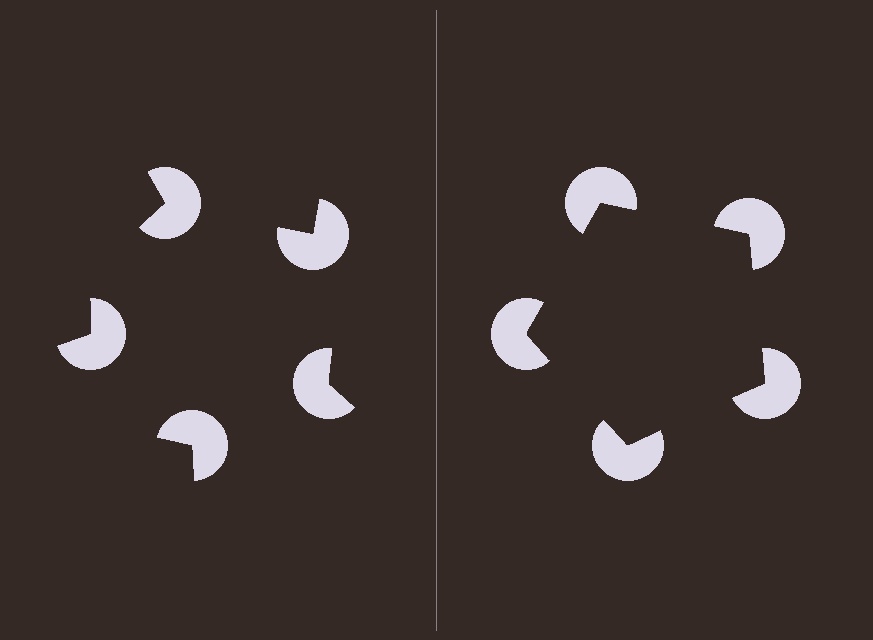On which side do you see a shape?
An illusory pentagon appears on the right side. On the left side the wedge cuts are rotated, so no coherent shape forms.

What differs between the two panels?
The pac-man discs are positioned identically on both sides; only the wedge orientations differ. On the right they align to a pentagon; on the left they are misaligned.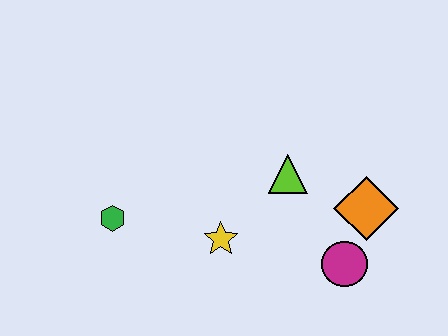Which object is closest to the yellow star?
The lime triangle is closest to the yellow star.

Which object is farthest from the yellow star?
The orange diamond is farthest from the yellow star.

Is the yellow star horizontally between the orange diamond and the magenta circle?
No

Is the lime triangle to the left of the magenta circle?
Yes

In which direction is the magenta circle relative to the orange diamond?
The magenta circle is below the orange diamond.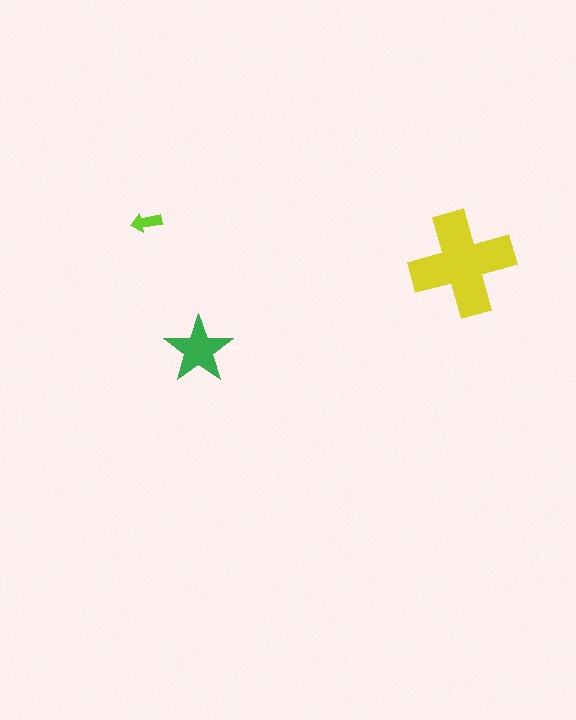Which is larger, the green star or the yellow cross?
The yellow cross.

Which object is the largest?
The yellow cross.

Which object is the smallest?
The lime arrow.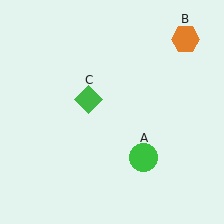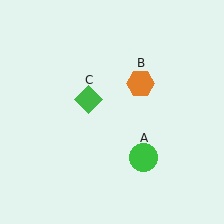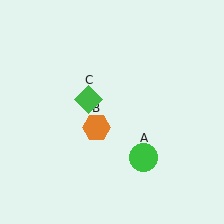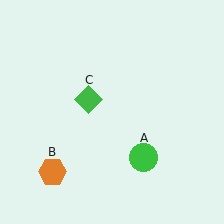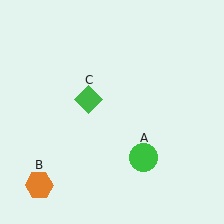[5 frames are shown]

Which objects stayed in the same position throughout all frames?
Green circle (object A) and green diamond (object C) remained stationary.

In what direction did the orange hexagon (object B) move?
The orange hexagon (object B) moved down and to the left.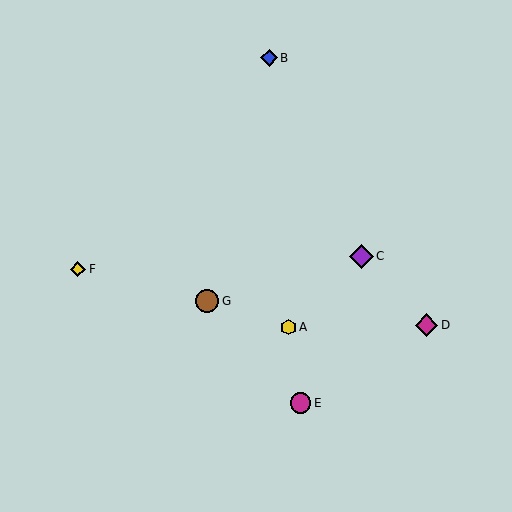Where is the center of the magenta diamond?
The center of the magenta diamond is at (426, 325).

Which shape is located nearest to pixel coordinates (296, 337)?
The yellow hexagon (labeled A) at (289, 327) is nearest to that location.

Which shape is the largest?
The purple diamond (labeled C) is the largest.